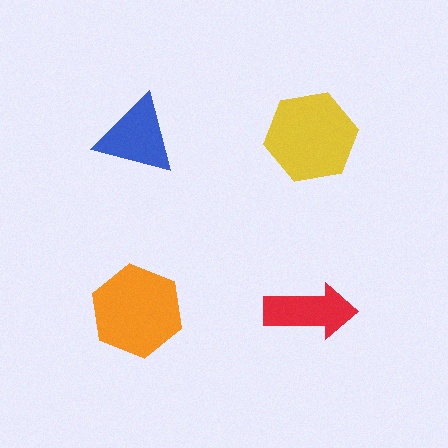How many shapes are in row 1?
2 shapes.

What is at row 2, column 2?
A red arrow.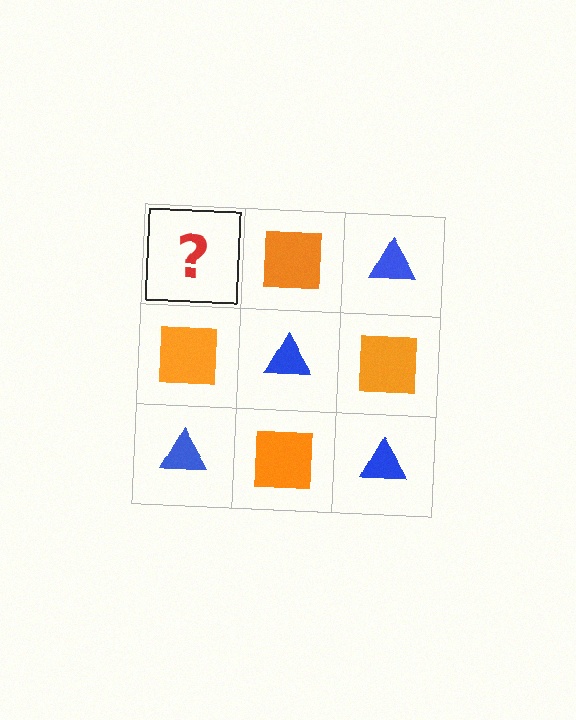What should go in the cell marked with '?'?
The missing cell should contain a blue triangle.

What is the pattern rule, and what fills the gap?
The rule is that it alternates blue triangle and orange square in a checkerboard pattern. The gap should be filled with a blue triangle.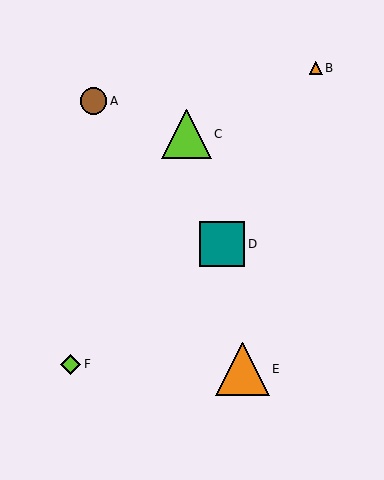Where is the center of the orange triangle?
The center of the orange triangle is at (316, 68).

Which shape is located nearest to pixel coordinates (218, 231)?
The teal square (labeled D) at (222, 244) is nearest to that location.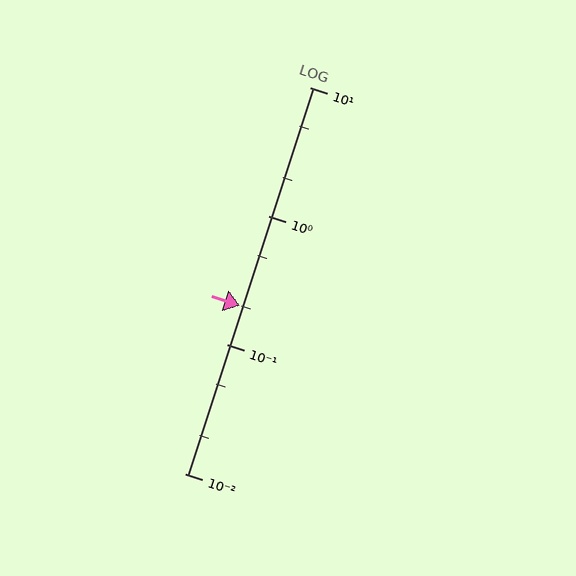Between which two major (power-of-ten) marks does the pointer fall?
The pointer is between 0.1 and 1.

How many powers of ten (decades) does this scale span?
The scale spans 3 decades, from 0.01 to 10.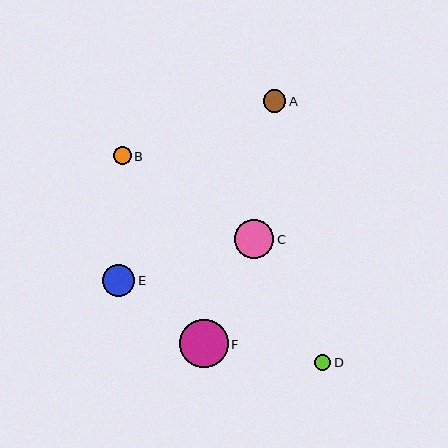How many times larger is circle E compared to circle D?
Circle E is approximately 2.0 times the size of circle D.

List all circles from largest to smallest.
From largest to smallest: F, C, E, A, B, D.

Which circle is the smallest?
Circle D is the smallest with a size of approximately 16 pixels.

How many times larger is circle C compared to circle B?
Circle C is approximately 2.2 times the size of circle B.